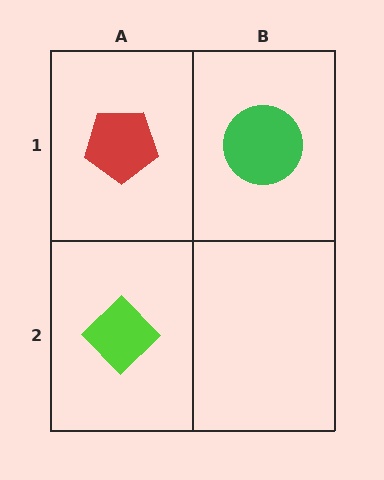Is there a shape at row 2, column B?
No, that cell is empty.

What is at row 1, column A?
A red pentagon.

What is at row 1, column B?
A green circle.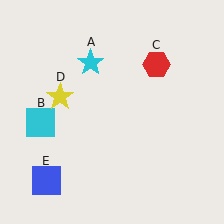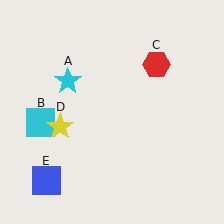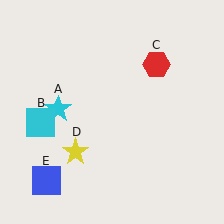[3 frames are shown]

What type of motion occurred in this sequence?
The cyan star (object A), yellow star (object D) rotated counterclockwise around the center of the scene.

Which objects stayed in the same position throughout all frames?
Cyan square (object B) and red hexagon (object C) and blue square (object E) remained stationary.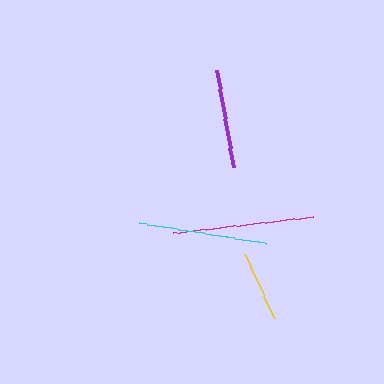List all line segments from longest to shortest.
From longest to shortest: magenta, cyan, purple, yellow.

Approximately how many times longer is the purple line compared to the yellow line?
The purple line is approximately 1.4 times the length of the yellow line.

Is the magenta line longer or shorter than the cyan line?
The magenta line is longer than the cyan line.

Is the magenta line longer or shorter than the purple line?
The magenta line is longer than the purple line.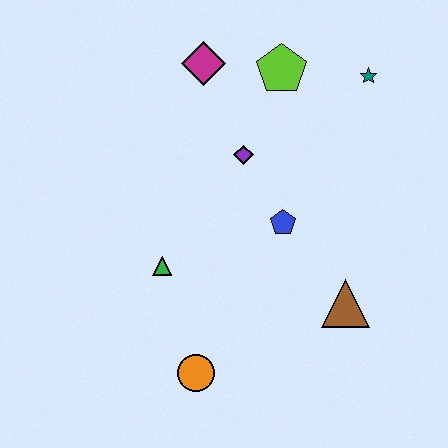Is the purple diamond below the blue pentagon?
No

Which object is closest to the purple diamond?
The blue pentagon is closest to the purple diamond.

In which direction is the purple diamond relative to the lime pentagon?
The purple diamond is below the lime pentagon.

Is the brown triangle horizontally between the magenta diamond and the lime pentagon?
No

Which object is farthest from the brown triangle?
The magenta diamond is farthest from the brown triangle.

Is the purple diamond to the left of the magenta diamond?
No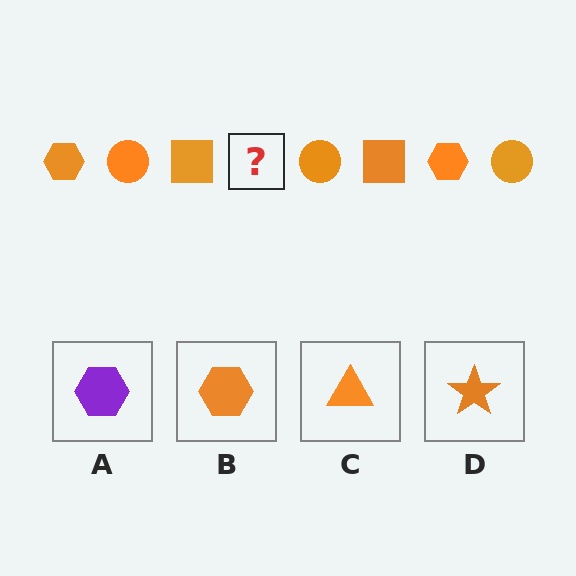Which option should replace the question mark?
Option B.